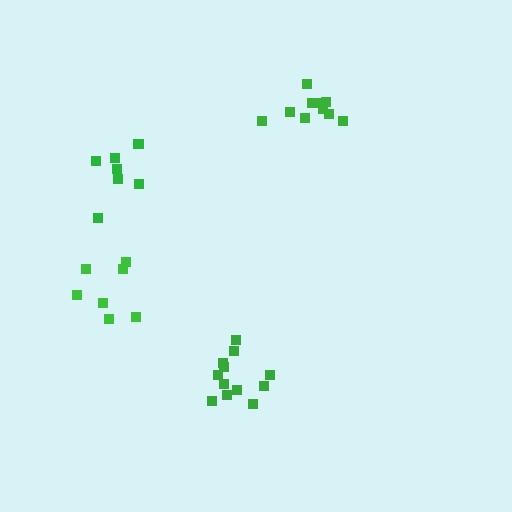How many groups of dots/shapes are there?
There are 4 groups.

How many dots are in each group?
Group 1: 7 dots, Group 2: 10 dots, Group 3: 7 dots, Group 4: 12 dots (36 total).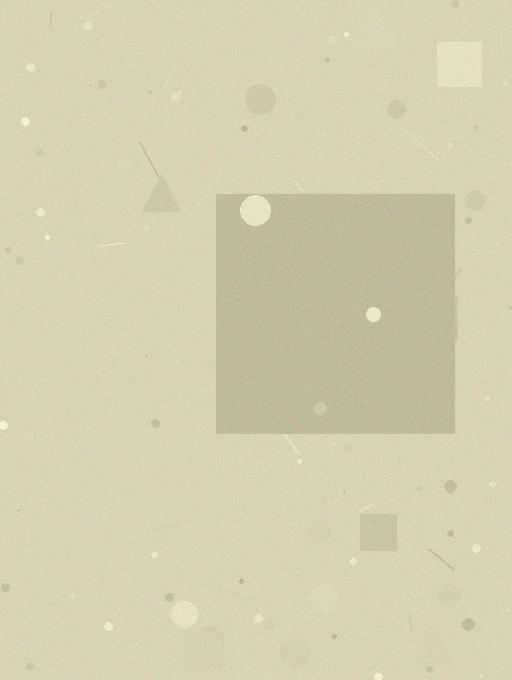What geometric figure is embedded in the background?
A square is embedded in the background.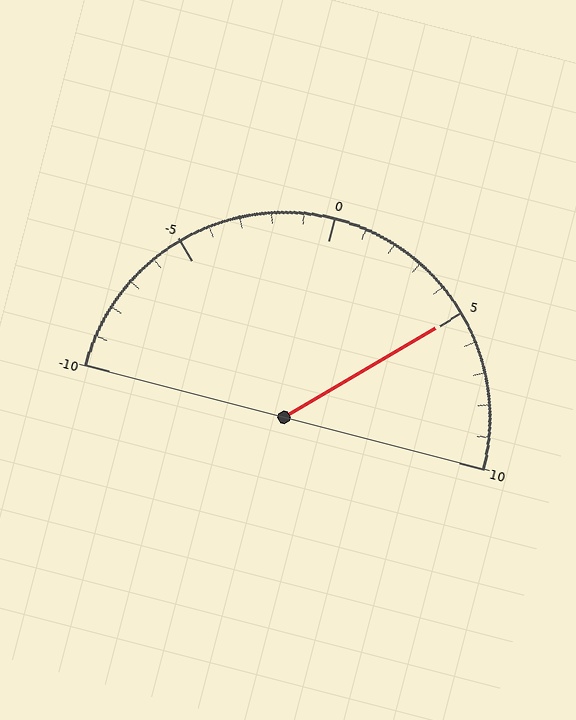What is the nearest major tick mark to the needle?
The nearest major tick mark is 5.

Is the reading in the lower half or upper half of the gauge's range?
The reading is in the upper half of the range (-10 to 10).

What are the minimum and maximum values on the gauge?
The gauge ranges from -10 to 10.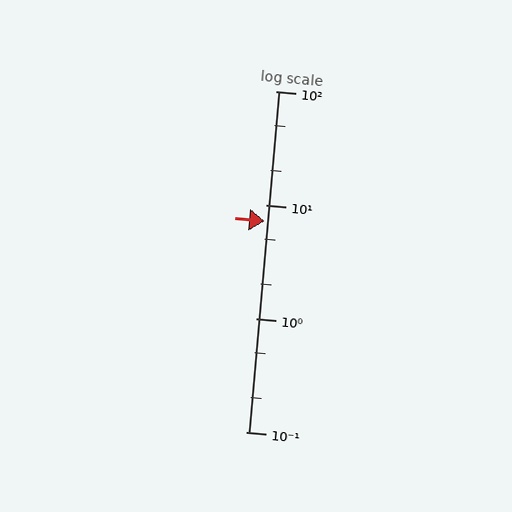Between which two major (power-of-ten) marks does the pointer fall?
The pointer is between 1 and 10.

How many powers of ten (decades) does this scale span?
The scale spans 3 decades, from 0.1 to 100.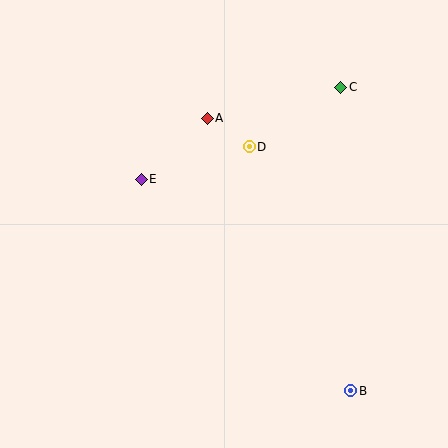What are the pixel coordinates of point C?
Point C is at (341, 87).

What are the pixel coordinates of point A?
Point A is at (207, 118).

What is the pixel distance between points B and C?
The distance between B and C is 304 pixels.